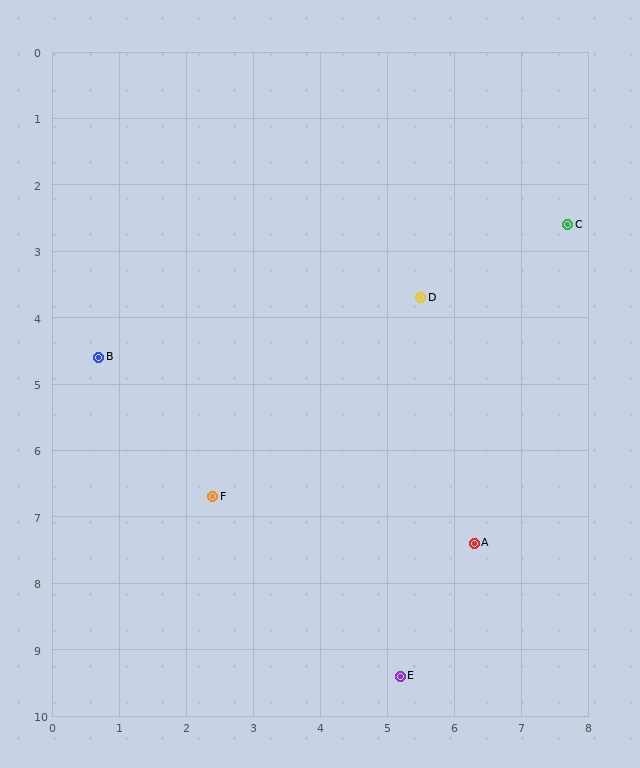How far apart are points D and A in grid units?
Points D and A are about 3.8 grid units apart.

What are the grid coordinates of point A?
Point A is at approximately (6.3, 7.4).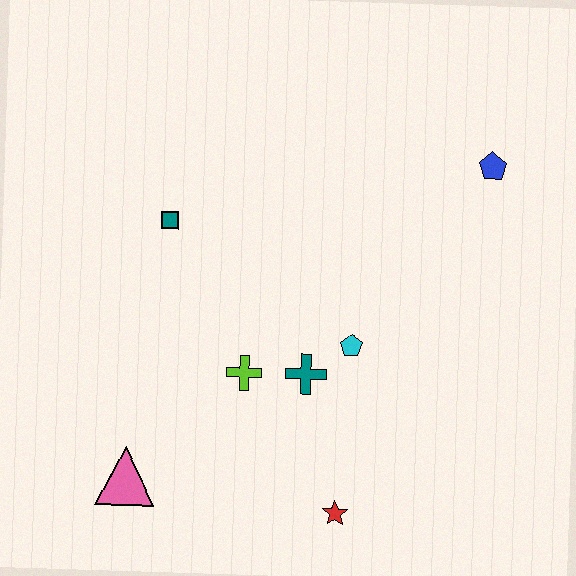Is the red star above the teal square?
No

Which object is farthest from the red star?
The blue pentagon is farthest from the red star.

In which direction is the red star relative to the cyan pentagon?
The red star is below the cyan pentagon.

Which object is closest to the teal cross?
The cyan pentagon is closest to the teal cross.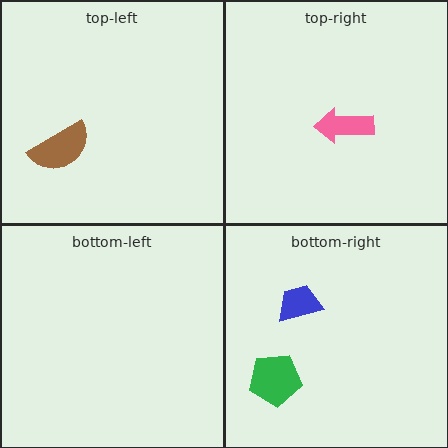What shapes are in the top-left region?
The brown semicircle.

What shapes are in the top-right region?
The pink arrow.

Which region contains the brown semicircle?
The top-left region.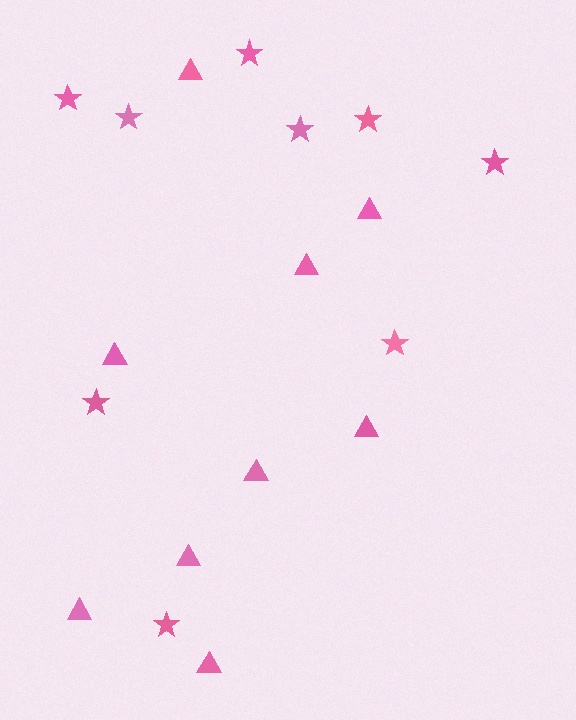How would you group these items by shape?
There are 2 groups: one group of triangles (9) and one group of stars (9).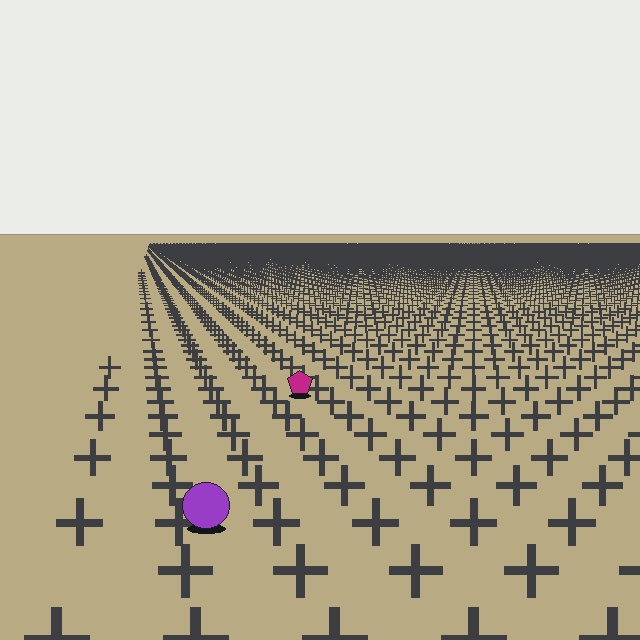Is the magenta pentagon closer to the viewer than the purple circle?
No. The purple circle is closer — you can tell from the texture gradient: the ground texture is coarser near it.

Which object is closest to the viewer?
The purple circle is closest. The texture marks near it are larger and more spread out.